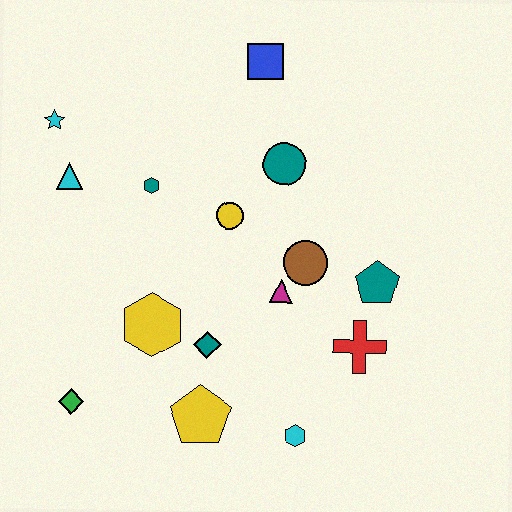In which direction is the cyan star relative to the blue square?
The cyan star is to the left of the blue square.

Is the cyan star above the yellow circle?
Yes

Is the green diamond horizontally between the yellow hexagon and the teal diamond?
No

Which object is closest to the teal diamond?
The yellow hexagon is closest to the teal diamond.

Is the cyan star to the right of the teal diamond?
No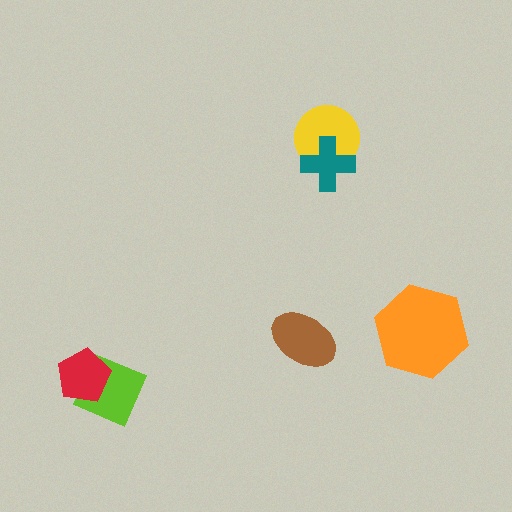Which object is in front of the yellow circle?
The teal cross is in front of the yellow circle.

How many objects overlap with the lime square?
1 object overlaps with the lime square.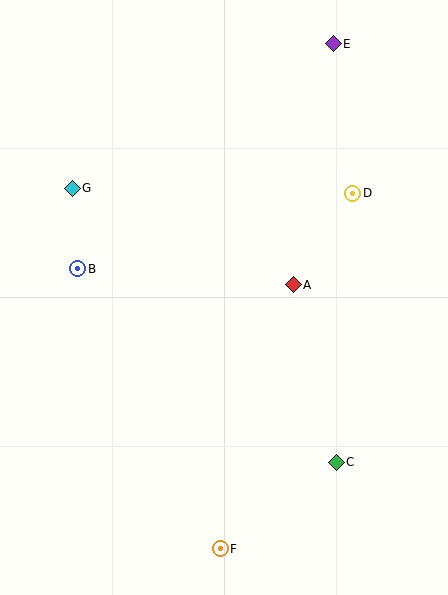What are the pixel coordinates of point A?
Point A is at (293, 285).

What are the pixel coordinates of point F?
Point F is at (220, 549).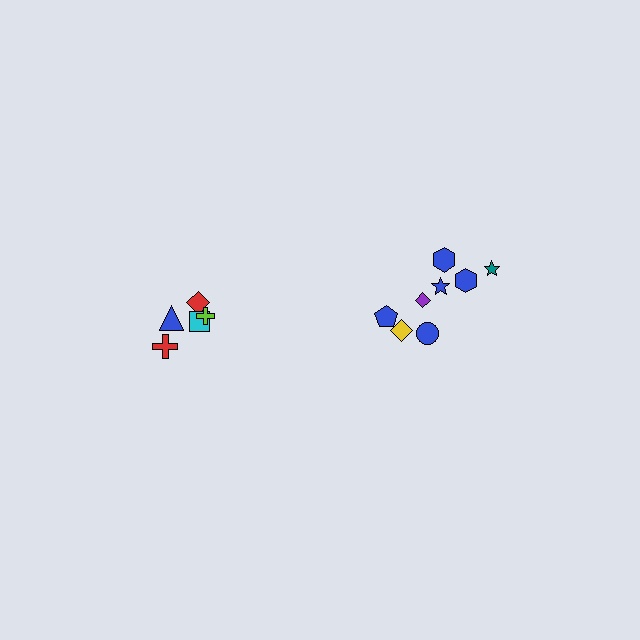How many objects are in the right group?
There are 8 objects.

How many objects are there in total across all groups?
There are 13 objects.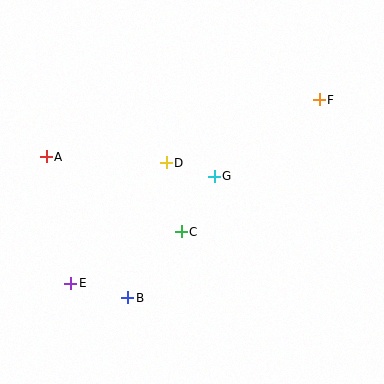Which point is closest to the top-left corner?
Point A is closest to the top-left corner.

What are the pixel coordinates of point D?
Point D is at (166, 163).